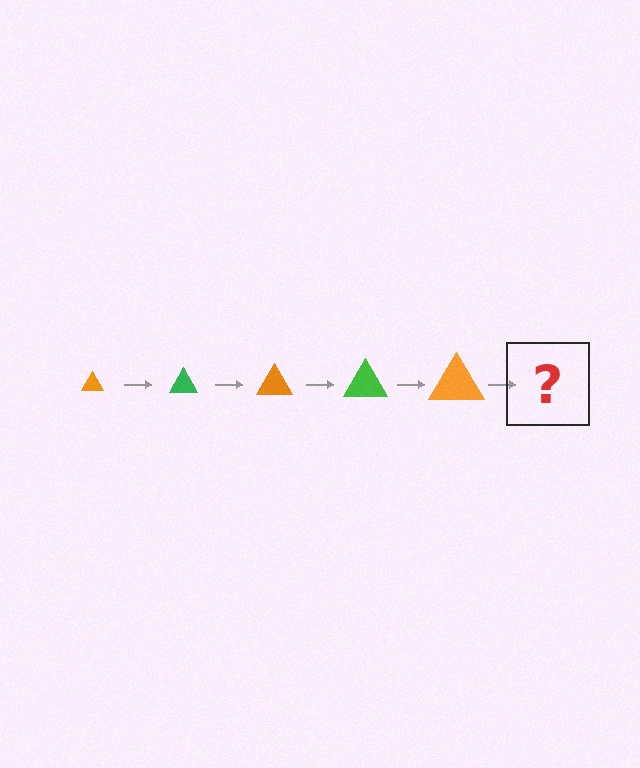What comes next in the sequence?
The next element should be a green triangle, larger than the previous one.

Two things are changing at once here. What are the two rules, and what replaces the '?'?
The two rules are that the triangle grows larger each step and the color cycles through orange and green. The '?' should be a green triangle, larger than the previous one.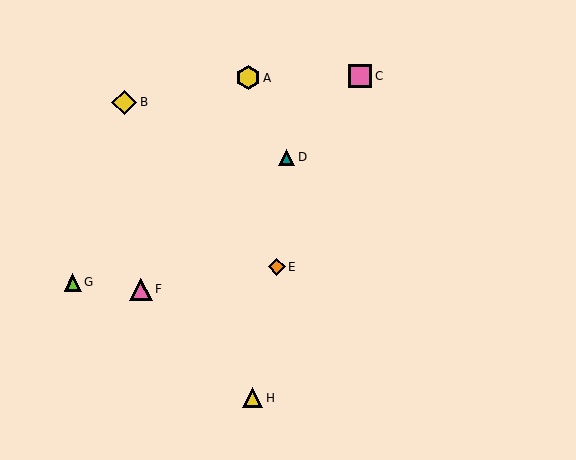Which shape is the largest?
The yellow diamond (labeled B) is the largest.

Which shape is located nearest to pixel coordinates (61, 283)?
The lime triangle (labeled G) at (73, 283) is nearest to that location.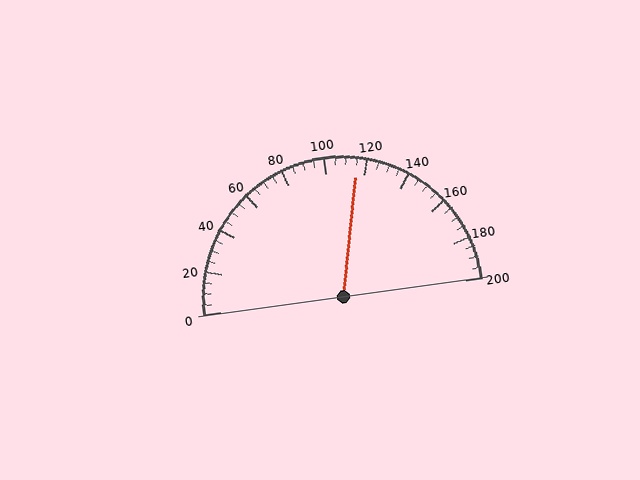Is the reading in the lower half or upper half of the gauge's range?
The reading is in the upper half of the range (0 to 200).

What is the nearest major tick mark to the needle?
The nearest major tick mark is 120.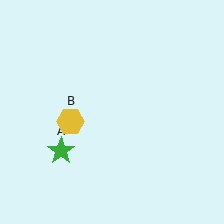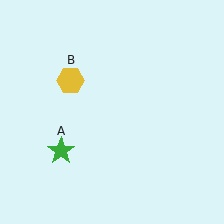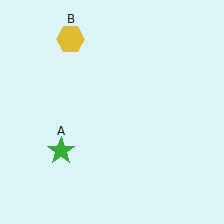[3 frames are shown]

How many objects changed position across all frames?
1 object changed position: yellow hexagon (object B).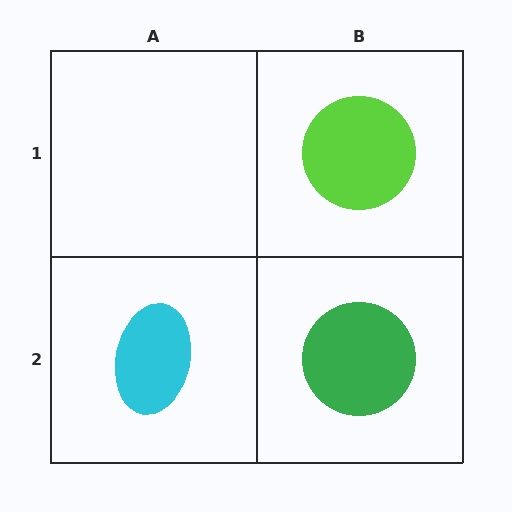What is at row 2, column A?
A cyan ellipse.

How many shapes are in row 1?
1 shape.